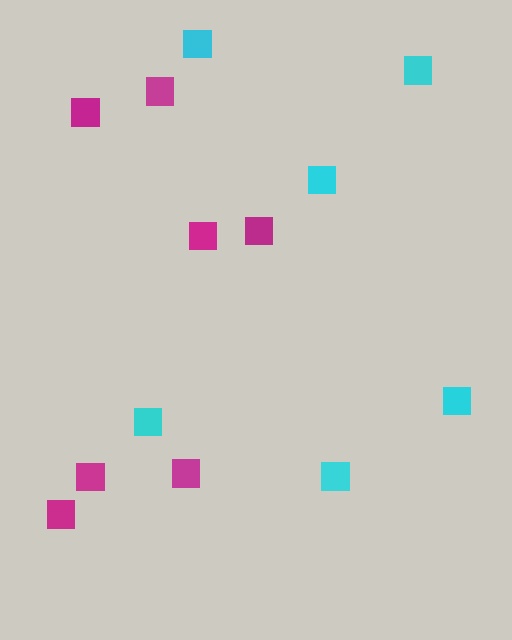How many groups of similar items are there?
There are 2 groups: one group of cyan squares (6) and one group of magenta squares (7).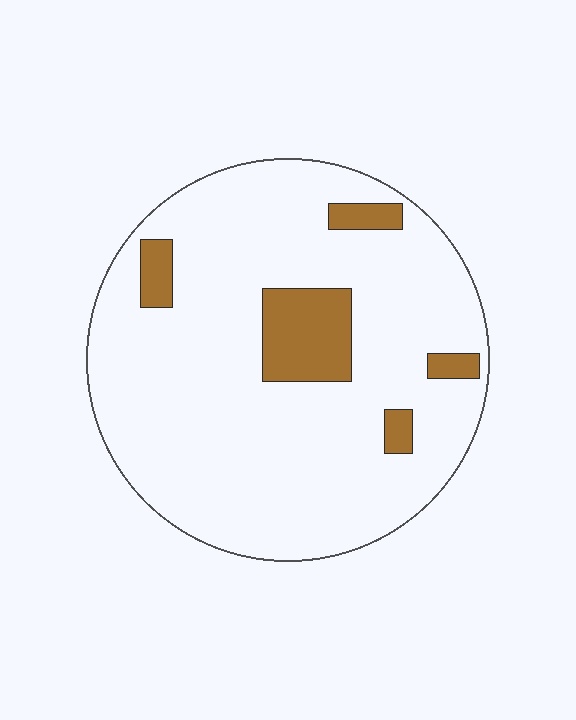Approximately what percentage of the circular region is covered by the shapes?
Approximately 10%.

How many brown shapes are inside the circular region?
5.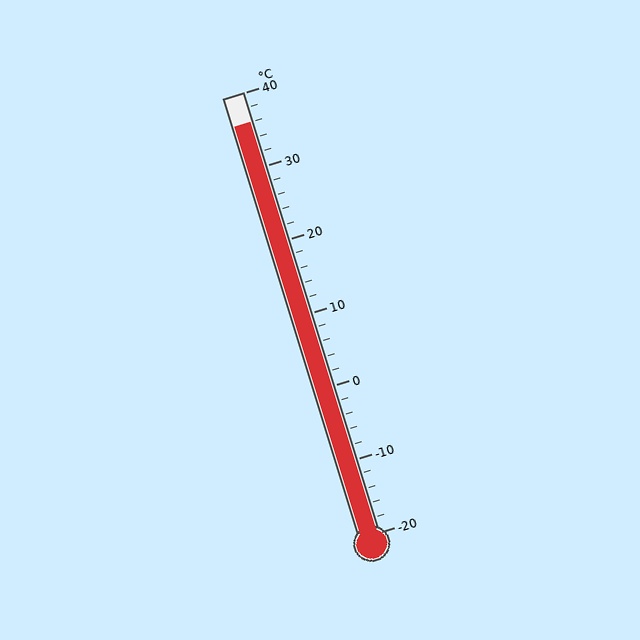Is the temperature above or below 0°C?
The temperature is above 0°C.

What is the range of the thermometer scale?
The thermometer scale ranges from -20°C to 40°C.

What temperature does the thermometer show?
The thermometer shows approximately 36°C.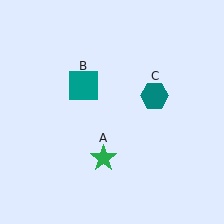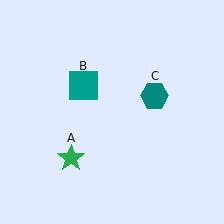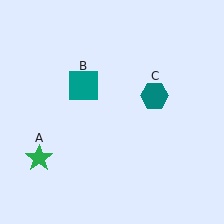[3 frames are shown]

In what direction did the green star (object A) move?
The green star (object A) moved left.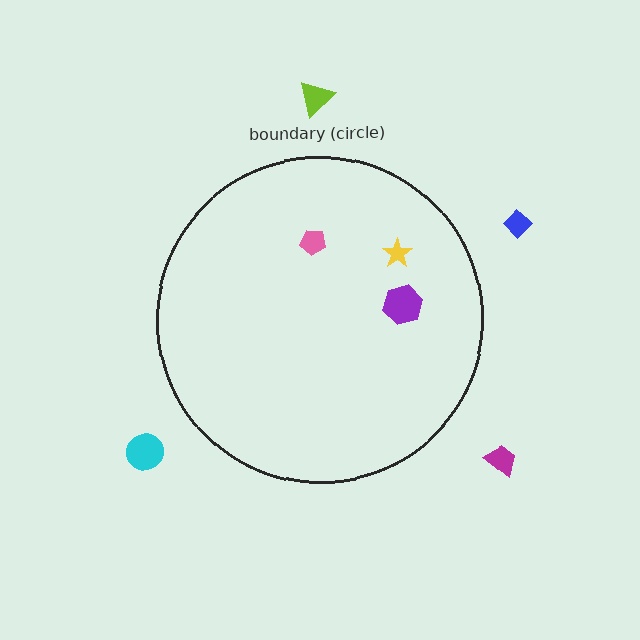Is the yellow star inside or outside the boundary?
Inside.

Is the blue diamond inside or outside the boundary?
Outside.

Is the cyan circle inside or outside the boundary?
Outside.